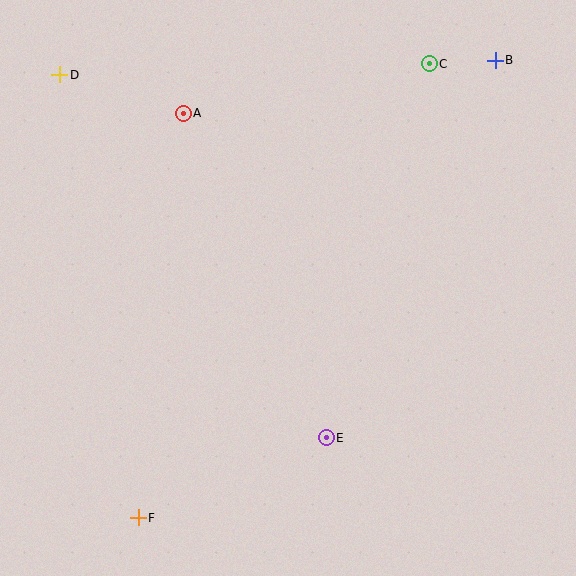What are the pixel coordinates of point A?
Point A is at (183, 113).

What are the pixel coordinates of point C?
Point C is at (429, 63).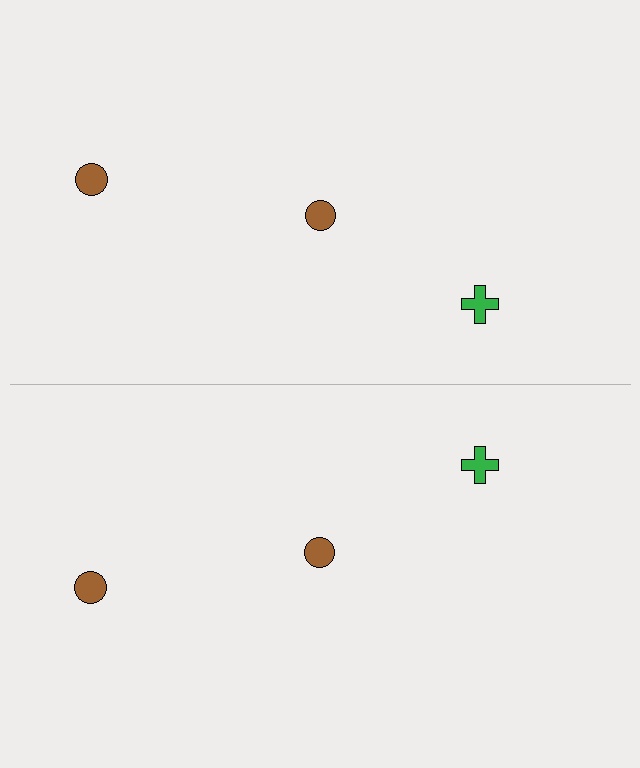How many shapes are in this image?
There are 6 shapes in this image.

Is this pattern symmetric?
Yes, this pattern has bilateral (reflection) symmetry.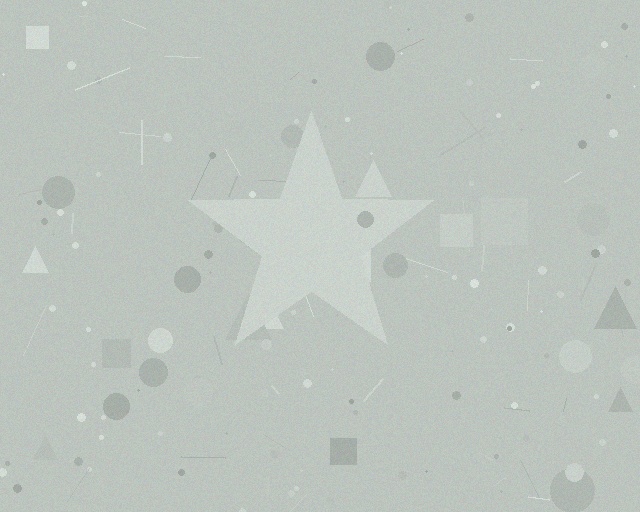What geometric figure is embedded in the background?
A star is embedded in the background.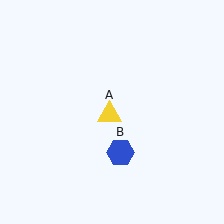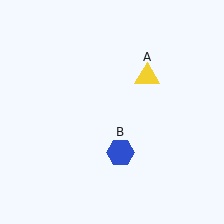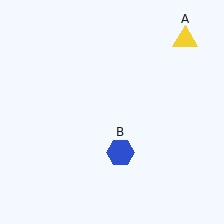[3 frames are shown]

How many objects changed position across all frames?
1 object changed position: yellow triangle (object A).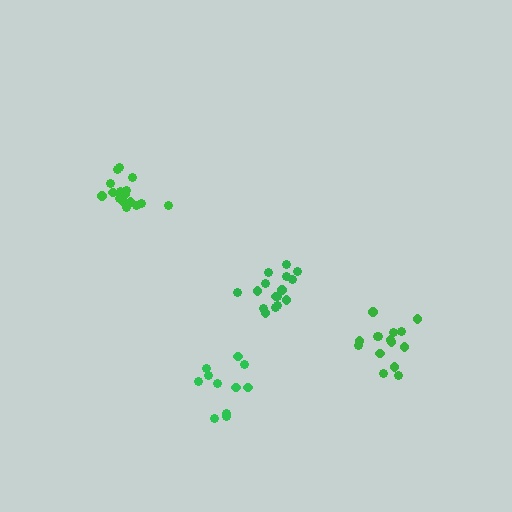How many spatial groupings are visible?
There are 4 spatial groupings.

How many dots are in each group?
Group 1: 11 dots, Group 2: 16 dots, Group 3: 17 dots, Group 4: 15 dots (59 total).